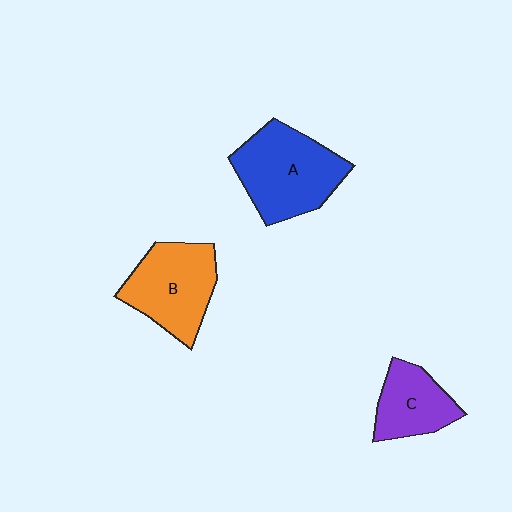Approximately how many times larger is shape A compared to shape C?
Approximately 1.6 times.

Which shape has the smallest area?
Shape C (purple).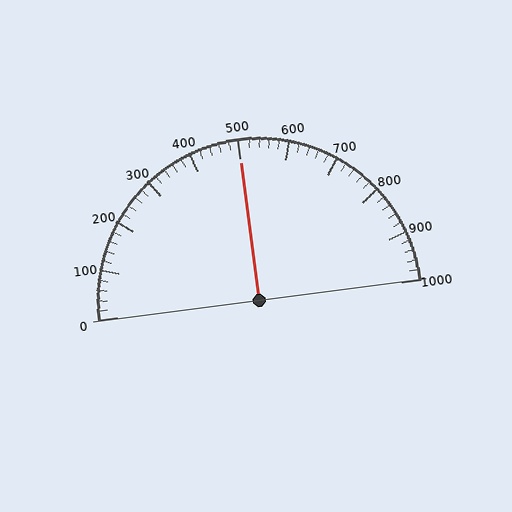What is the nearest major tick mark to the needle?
The nearest major tick mark is 500.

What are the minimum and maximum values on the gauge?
The gauge ranges from 0 to 1000.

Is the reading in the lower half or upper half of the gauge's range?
The reading is in the upper half of the range (0 to 1000).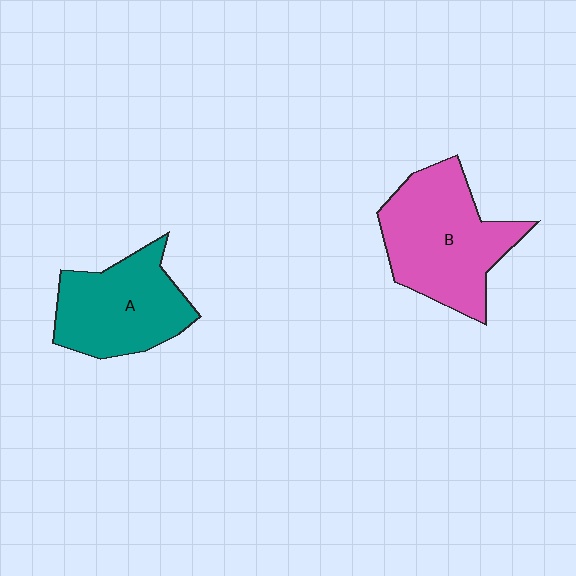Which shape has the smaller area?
Shape A (teal).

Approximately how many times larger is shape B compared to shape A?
Approximately 1.2 times.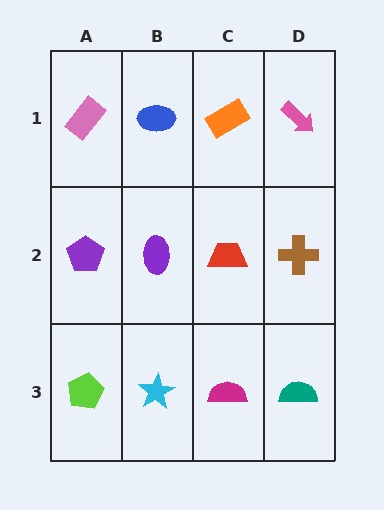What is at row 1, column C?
An orange rectangle.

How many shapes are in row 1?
4 shapes.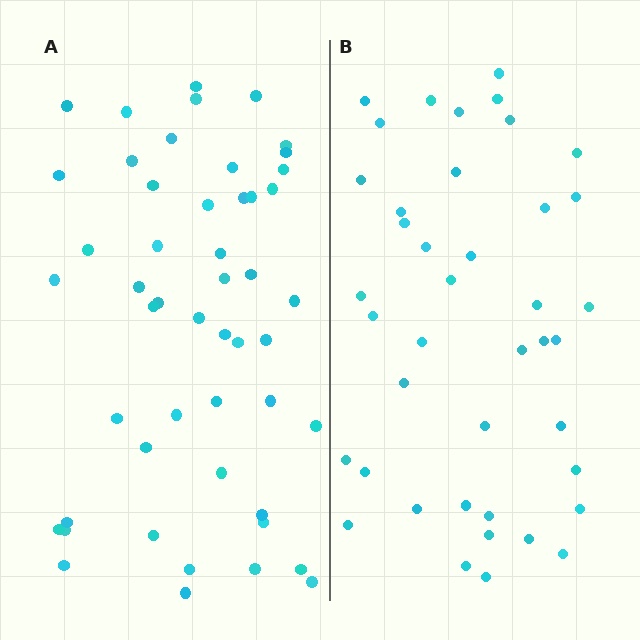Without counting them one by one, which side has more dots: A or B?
Region A (the left region) has more dots.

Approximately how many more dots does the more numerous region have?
Region A has roughly 8 or so more dots than region B.